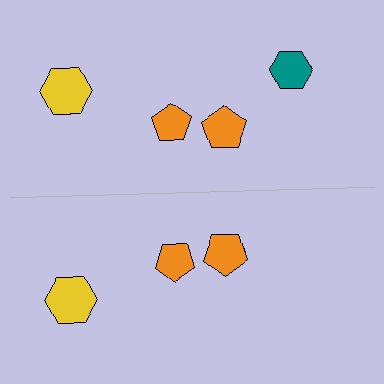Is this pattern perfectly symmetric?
No, the pattern is not perfectly symmetric. A teal hexagon is missing from the bottom side.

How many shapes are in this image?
There are 7 shapes in this image.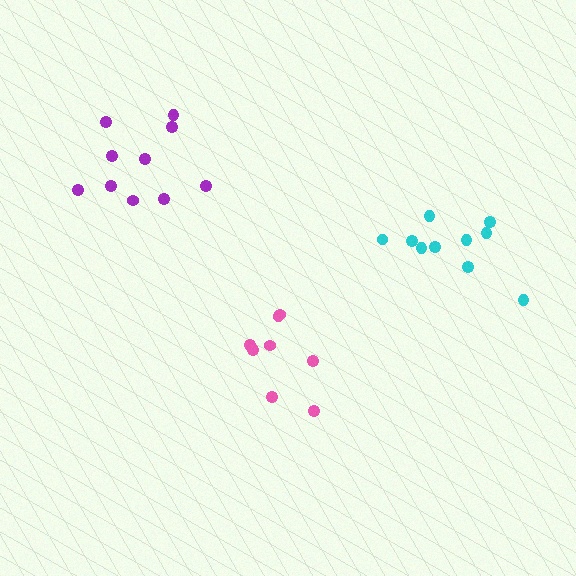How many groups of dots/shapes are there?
There are 3 groups.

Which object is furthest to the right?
The cyan cluster is rightmost.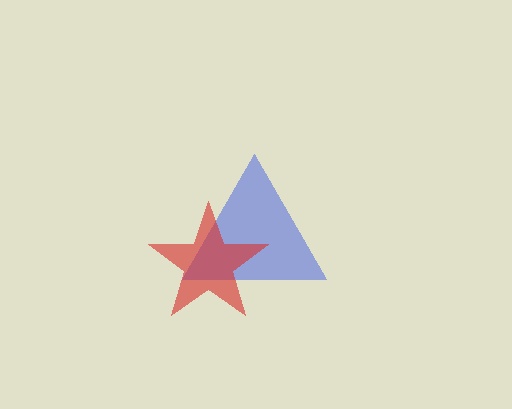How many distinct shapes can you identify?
There are 2 distinct shapes: a blue triangle, a red star.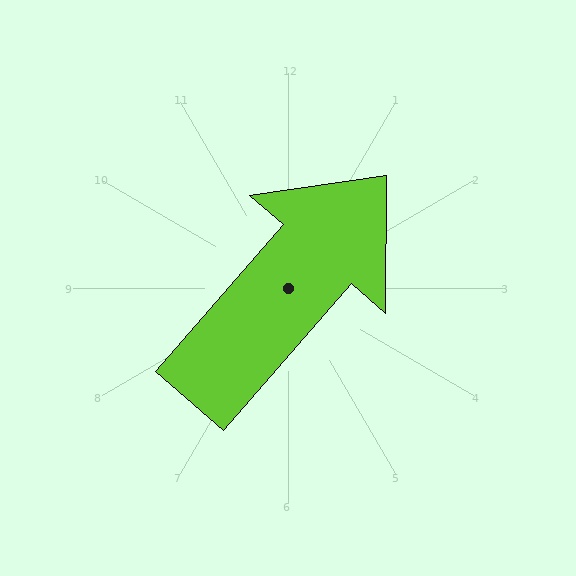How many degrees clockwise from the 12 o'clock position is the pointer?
Approximately 41 degrees.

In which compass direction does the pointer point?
Northeast.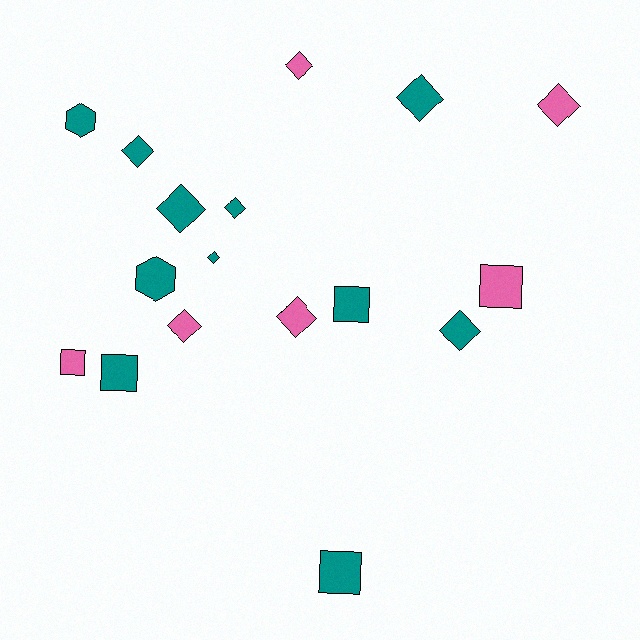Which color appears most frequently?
Teal, with 11 objects.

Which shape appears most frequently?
Diamond, with 10 objects.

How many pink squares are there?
There are 2 pink squares.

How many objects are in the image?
There are 17 objects.